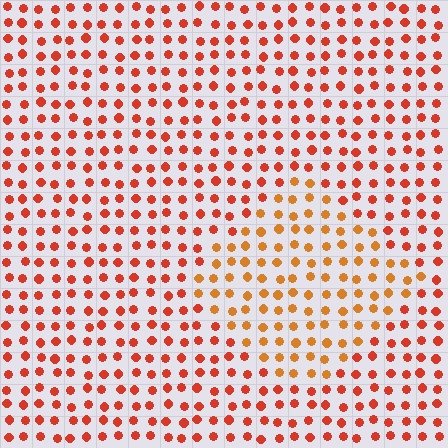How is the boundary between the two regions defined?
The boundary is defined purely by a slight shift in hue (about 25 degrees). Spacing, size, and orientation are identical on both sides.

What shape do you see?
I see a diamond.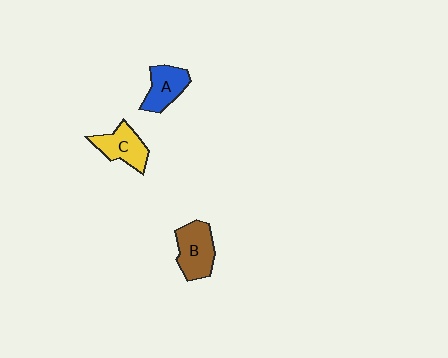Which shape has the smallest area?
Shape A (blue).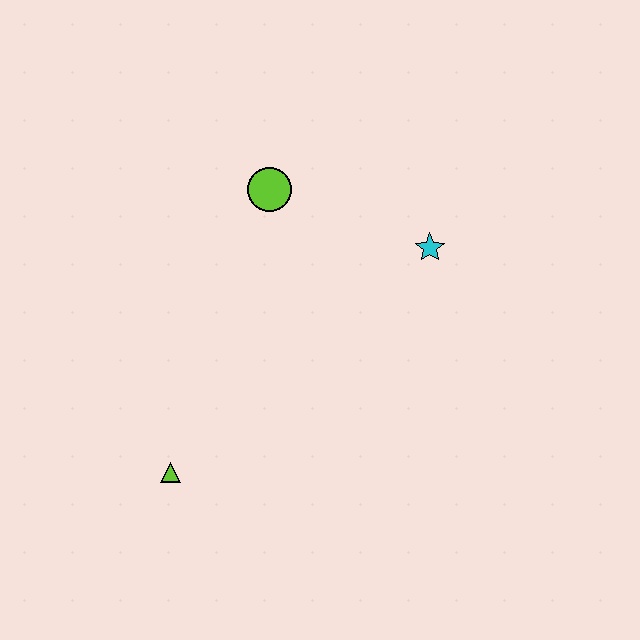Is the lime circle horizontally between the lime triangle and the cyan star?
Yes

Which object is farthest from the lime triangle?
The cyan star is farthest from the lime triangle.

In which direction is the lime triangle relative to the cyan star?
The lime triangle is to the left of the cyan star.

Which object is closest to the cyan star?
The lime circle is closest to the cyan star.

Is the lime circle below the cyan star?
No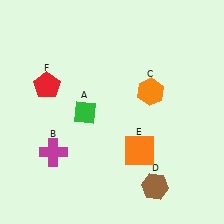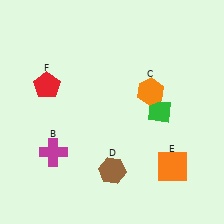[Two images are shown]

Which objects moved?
The objects that moved are: the green diamond (A), the brown hexagon (D), the orange square (E).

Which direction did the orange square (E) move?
The orange square (E) moved right.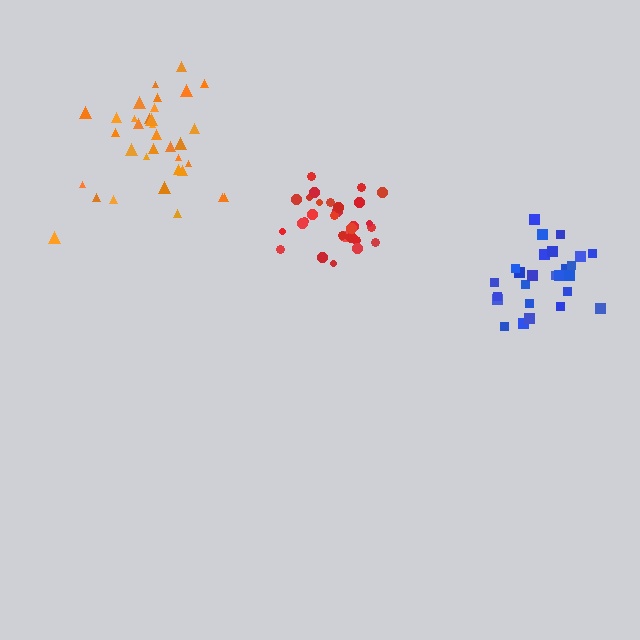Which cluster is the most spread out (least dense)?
Orange.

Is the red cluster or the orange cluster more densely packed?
Red.